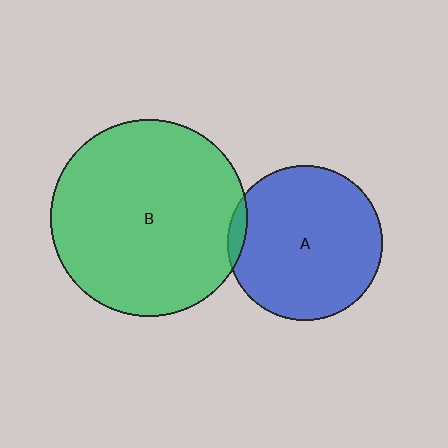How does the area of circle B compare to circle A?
Approximately 1.6 times.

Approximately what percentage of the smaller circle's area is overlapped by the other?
Approximately 5%.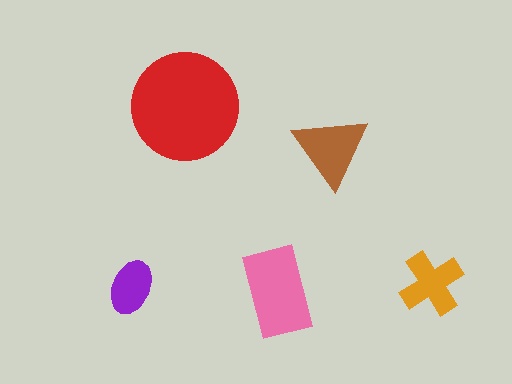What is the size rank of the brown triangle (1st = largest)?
3rd.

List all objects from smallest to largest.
The purple ellipse, the orange cross, the brown triangle, the pink rectangle, the red circle.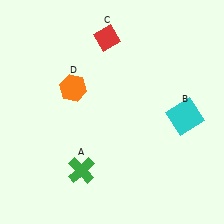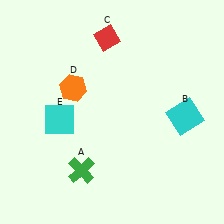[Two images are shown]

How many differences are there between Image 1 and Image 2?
There is 1 difference between the two images.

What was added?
A cyan square (E) was added in Image 2.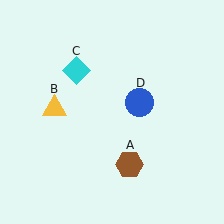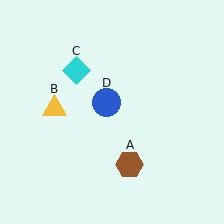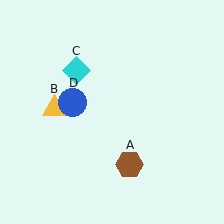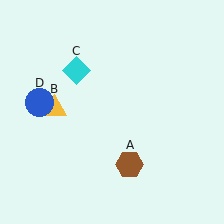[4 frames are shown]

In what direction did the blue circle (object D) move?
The blue circle (object D) moved left.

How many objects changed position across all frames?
1 object changed position: blue circle (object D).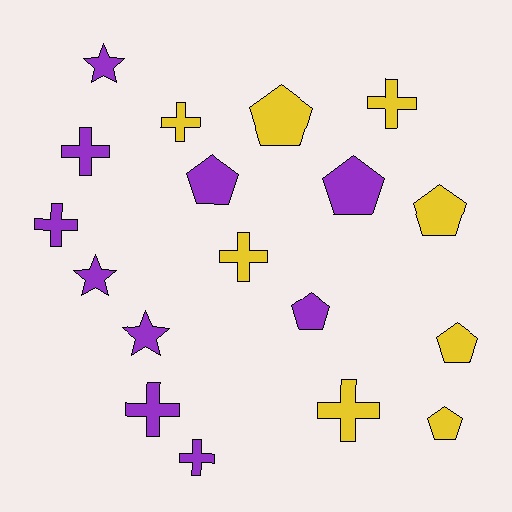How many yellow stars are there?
There are no yellow stars.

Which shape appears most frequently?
Cross, with 8 objects.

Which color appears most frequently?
Purple, with 10 objects.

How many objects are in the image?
There are 18 objects.